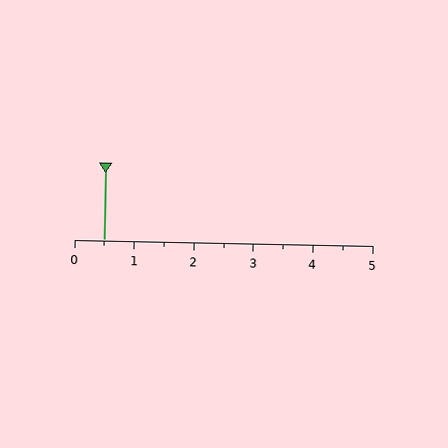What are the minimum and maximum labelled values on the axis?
The axis runs from 0 to 5.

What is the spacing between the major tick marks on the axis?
The major ticks are spaced 1 apart.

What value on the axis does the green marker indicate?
The marker indicates approximately 0.5.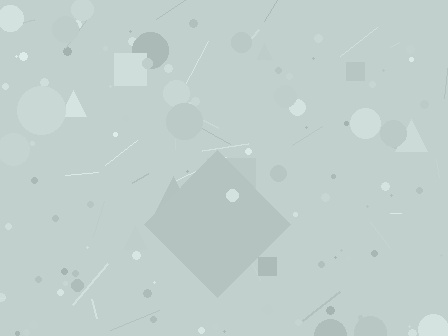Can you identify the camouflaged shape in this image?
The camouflaged shape is a diamond.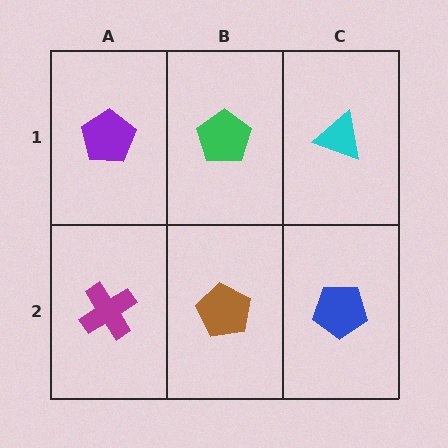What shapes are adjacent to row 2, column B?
A green pentagon (row 1, column B), a magenta cross (row 2, column A), a blue pentagon (row 2, column C).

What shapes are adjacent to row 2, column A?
A purple pentagon (row 1, column A), a brown pentagon (row 2, column B).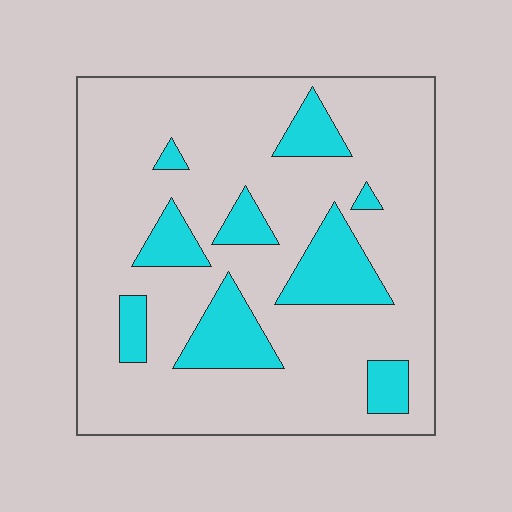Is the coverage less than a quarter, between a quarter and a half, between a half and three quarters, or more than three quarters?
Less than a quarter.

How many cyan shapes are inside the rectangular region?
9.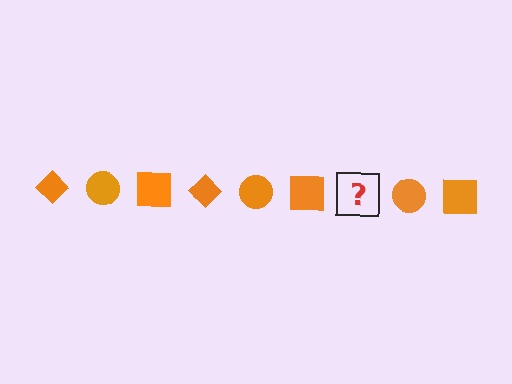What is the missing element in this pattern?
The missing element is an orange diamond.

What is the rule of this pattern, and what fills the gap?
The rule is that the pattern cycles through diamond, circle, square shapes in orange. The gap should be filled with an orange diamond.